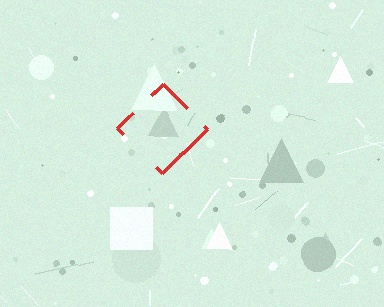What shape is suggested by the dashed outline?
The dashed outline suggests a diamond.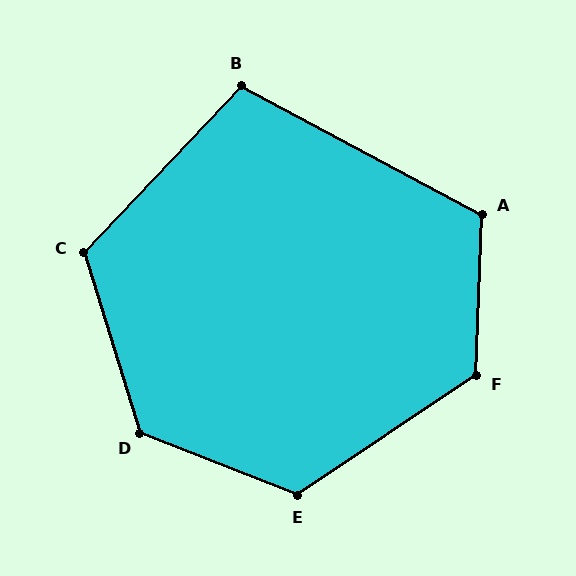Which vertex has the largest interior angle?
D, at approximately 129 degrees.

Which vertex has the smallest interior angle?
B, at approximately 105 degrees.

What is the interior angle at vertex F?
Approximately 126 degrees (obtuse).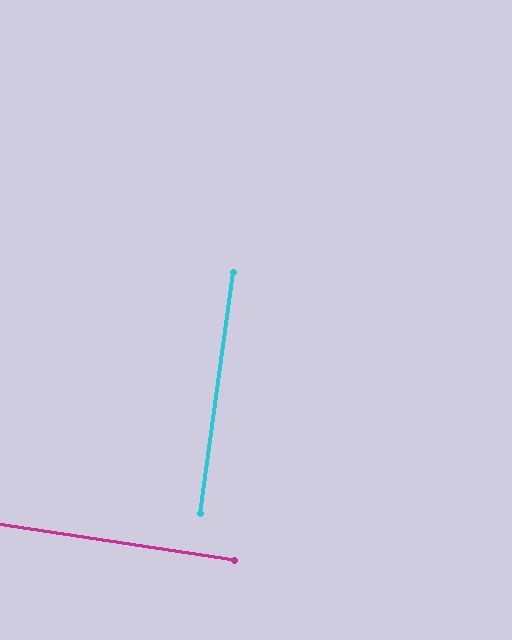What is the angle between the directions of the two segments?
Approximately 89 degrees.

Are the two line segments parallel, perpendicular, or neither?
Perpendicular — they meet at approximately 89°.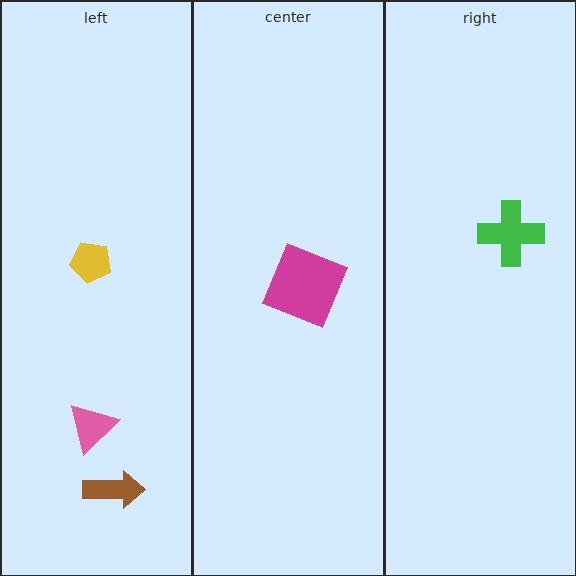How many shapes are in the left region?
3.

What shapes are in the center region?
The magenta square.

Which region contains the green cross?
The right region.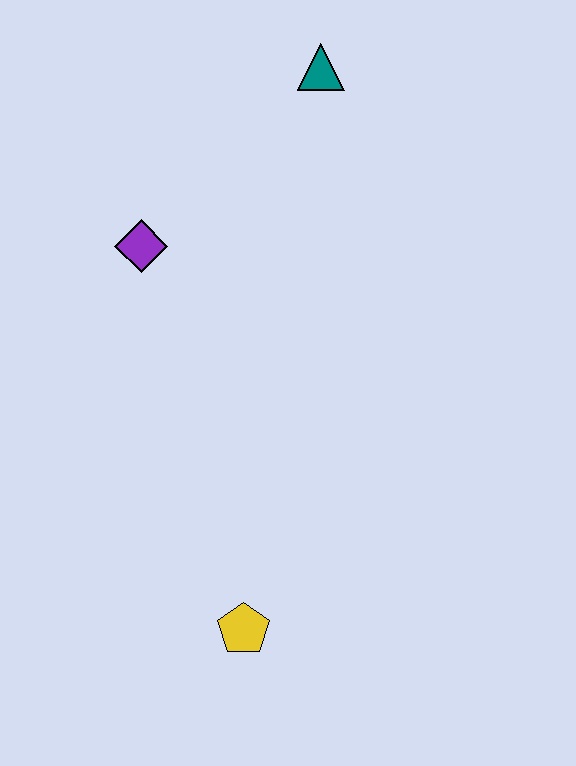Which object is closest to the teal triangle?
The purple diamond is closest to the teal triangle.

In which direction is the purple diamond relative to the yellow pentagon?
The purple diamond is above the yellow pentagon.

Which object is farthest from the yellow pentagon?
The teal triangle is farthest from the yellow pentagon.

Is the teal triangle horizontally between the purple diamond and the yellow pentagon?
No